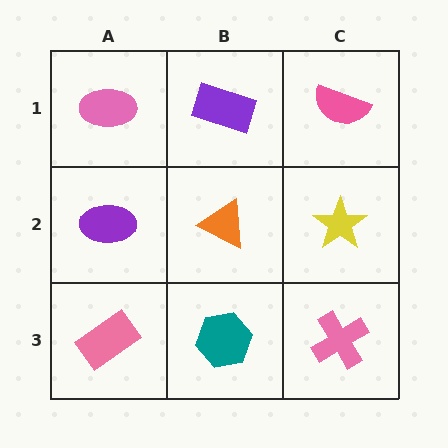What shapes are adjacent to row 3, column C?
A yellow star (row 2, column C), a teal hexagon (row 3, column B).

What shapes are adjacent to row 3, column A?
A purple ellipse (row 2, column A), a teal hexagon (row 3, column B).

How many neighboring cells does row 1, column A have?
2.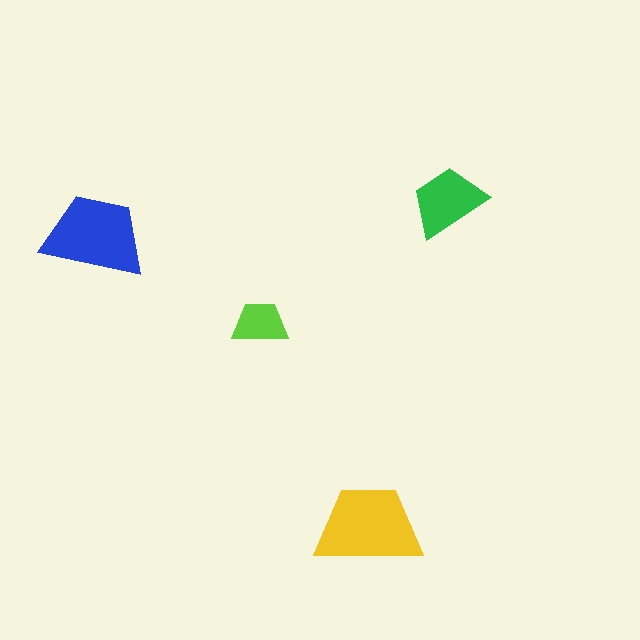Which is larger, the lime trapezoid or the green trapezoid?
The green one.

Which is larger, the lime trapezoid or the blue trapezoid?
The blue one.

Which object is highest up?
The green trapezoid is topmost.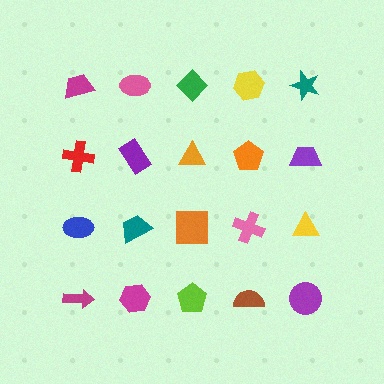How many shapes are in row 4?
5 shapes.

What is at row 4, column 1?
A magenta arrow.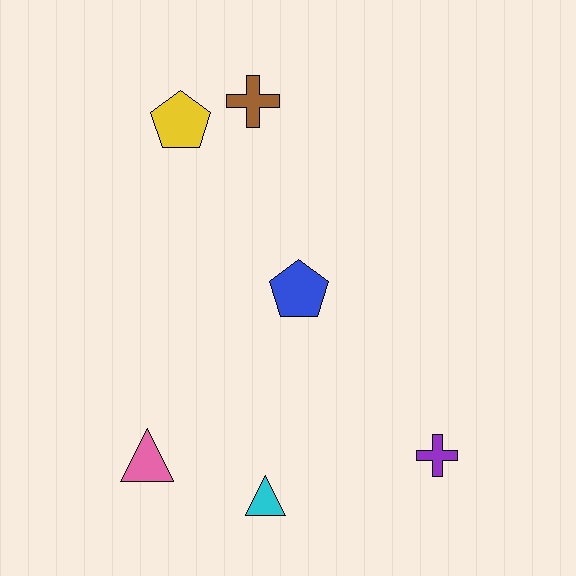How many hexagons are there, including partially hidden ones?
There are no hexagons.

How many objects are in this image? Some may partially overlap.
There are 6 objects.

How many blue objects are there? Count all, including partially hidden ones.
There is 1 blue object.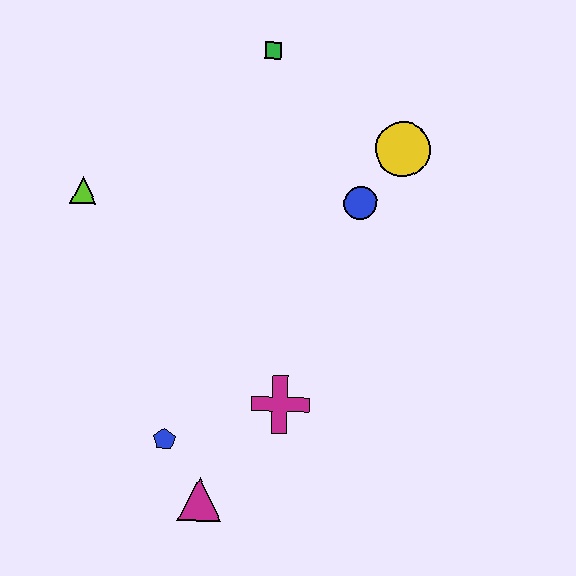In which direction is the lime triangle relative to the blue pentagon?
The lime triangle is above the blue pentagon.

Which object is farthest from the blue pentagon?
The green square is farthest from the blue pentagon.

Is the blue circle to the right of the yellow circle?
No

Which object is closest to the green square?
The yellow circle is closest to the green square.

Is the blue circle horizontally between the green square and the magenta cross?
No